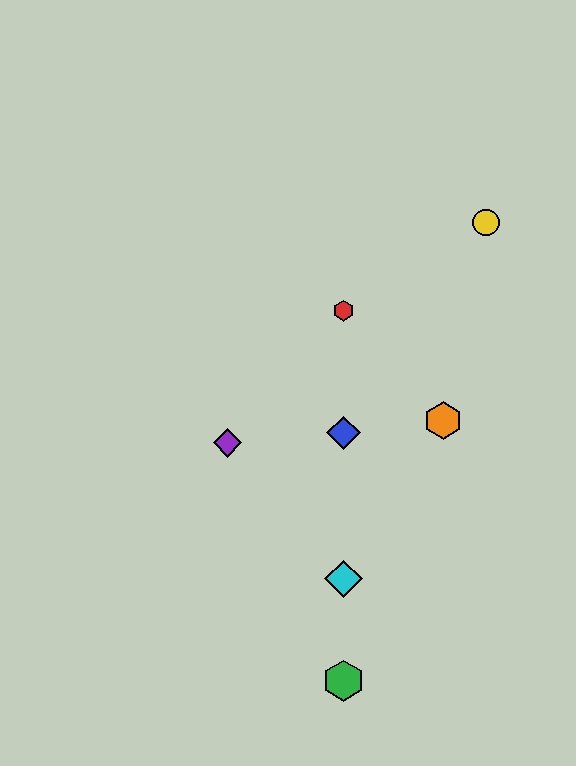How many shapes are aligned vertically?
4 shapes (the red hexagon, the blue diamond, the green hexagon, the cyan diamond) are aligned vertically.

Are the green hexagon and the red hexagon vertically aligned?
Yes, both are at x≈343.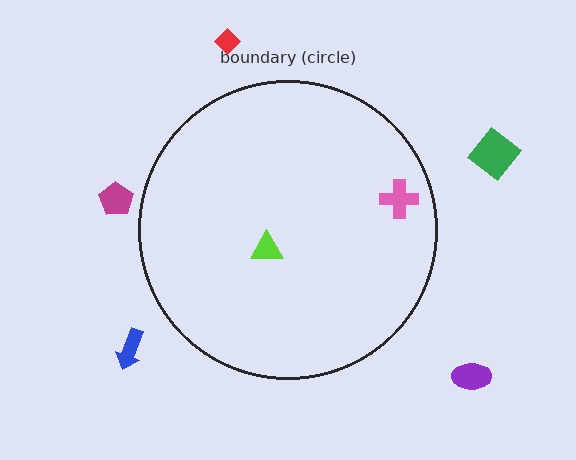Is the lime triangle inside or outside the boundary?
Inside.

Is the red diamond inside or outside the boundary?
Outside.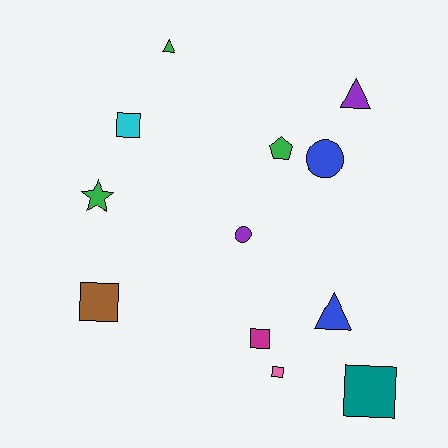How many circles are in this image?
There are 2 circles.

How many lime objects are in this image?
There are no lime objects.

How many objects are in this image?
There are 12 objects.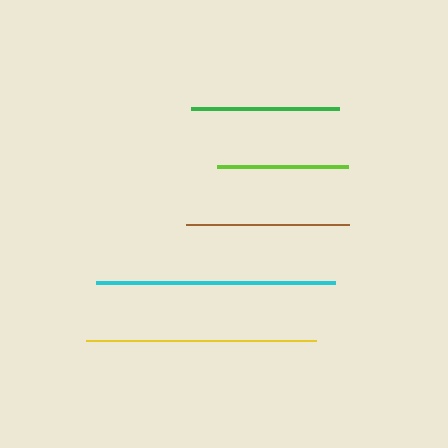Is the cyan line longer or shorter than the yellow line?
The cyan line is longer than the yellow line.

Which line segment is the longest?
The cyan line is the longest at approximately 240 pixels.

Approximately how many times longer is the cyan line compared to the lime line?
The cyan line is approximately 1.8 times the length of the lime line.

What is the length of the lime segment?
The lime segment is approximately 131 pixels long.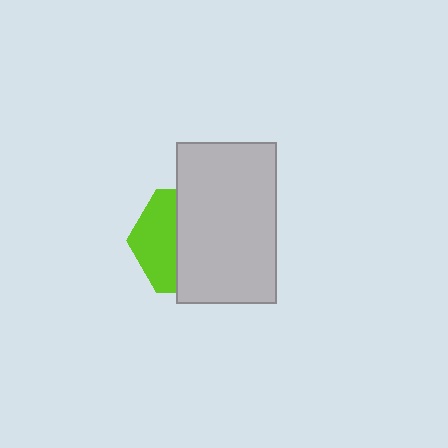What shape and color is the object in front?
The object in front is a light gray rectangle.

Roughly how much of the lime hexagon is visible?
A small part of it is visible (roughly 38%).